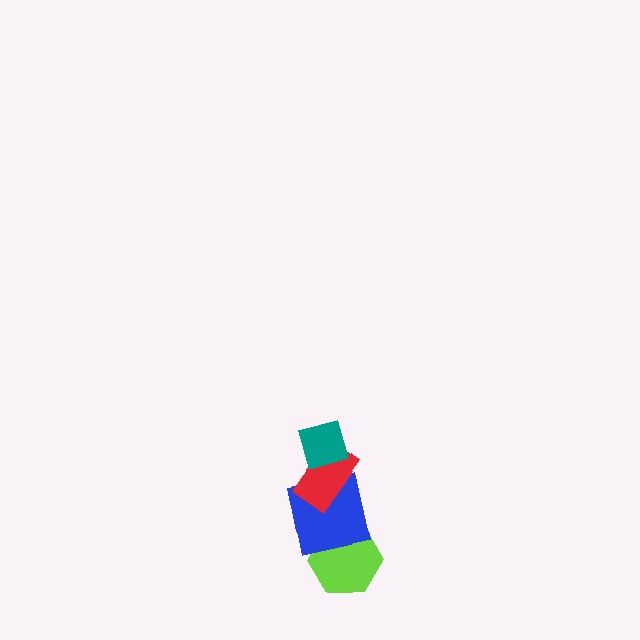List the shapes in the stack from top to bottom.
From top to bottom: the teal diamond, the red rectangle, the blue square, the lime hexagon.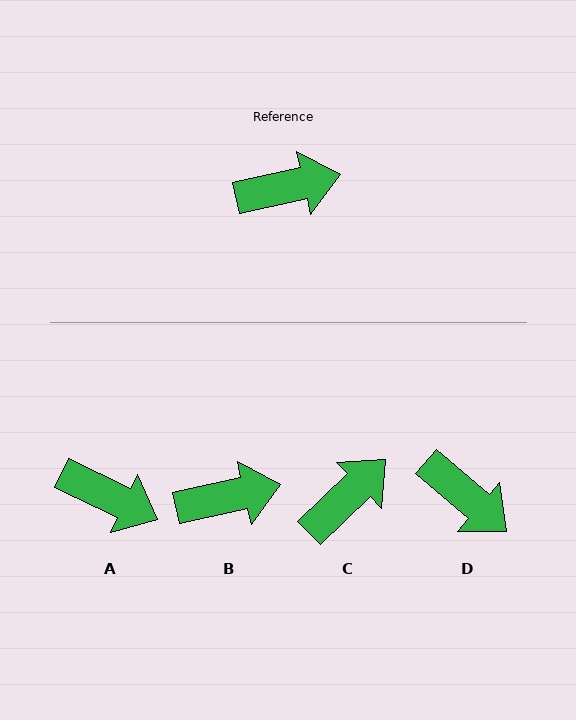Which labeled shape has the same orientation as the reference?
B.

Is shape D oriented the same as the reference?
No, it is off by about 53 degrees.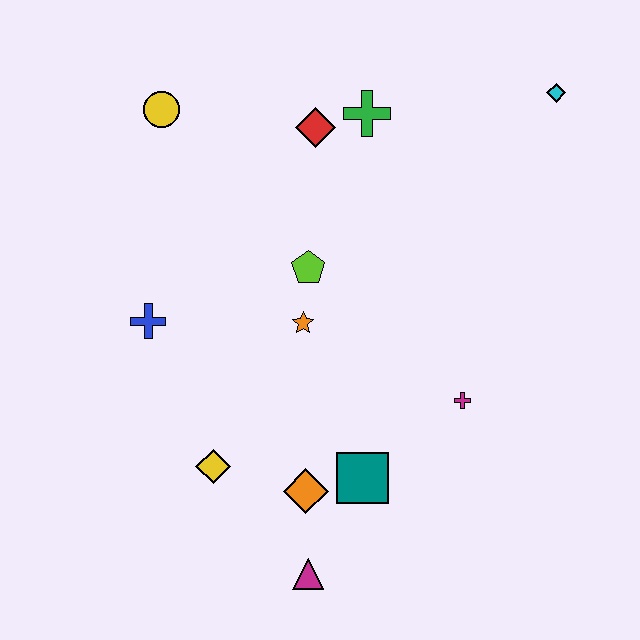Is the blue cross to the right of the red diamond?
No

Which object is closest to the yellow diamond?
The orange diamond is closest to the yellow diamond.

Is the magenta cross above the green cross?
No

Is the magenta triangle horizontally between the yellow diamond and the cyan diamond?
Yes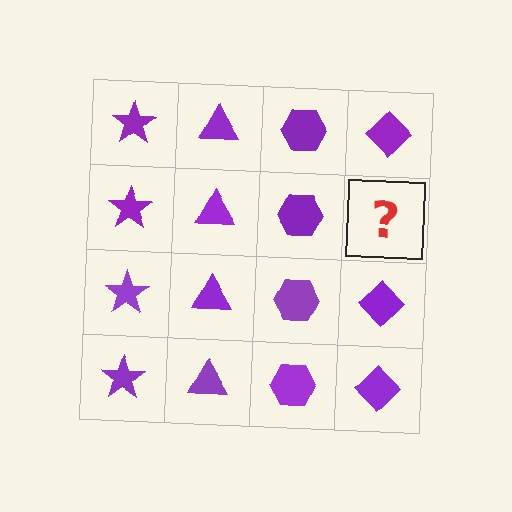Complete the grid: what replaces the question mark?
The question mark should be replaced with a purple diamond.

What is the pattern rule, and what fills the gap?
The rule is that each column has a consistent shape. The gap should be filled with a purple diamond.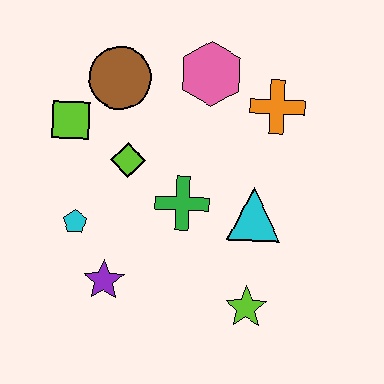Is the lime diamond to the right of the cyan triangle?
No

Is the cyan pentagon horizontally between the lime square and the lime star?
Yes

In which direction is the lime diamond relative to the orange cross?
The lime diamond is to the left of the orange cross.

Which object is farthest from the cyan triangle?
The lime square is farthest from the cyan triangle.